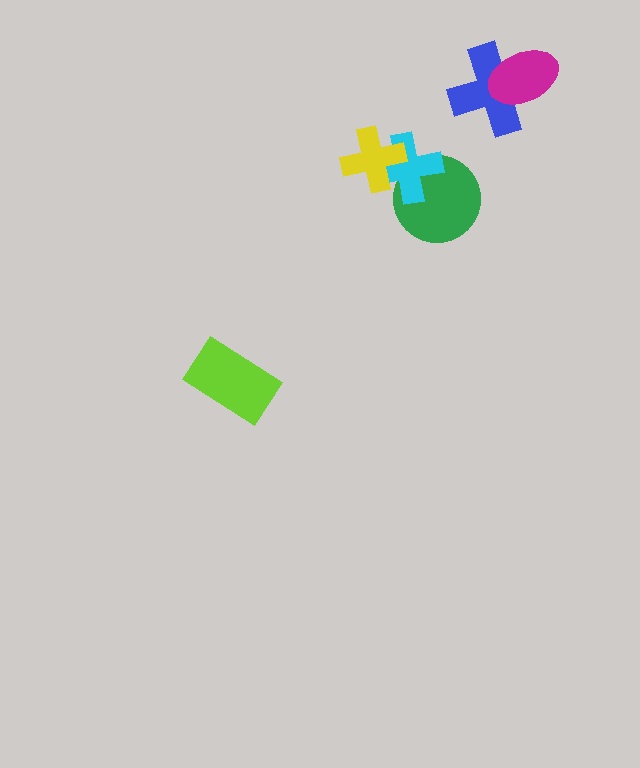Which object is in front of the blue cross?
The magenta ellipse is in front of the blue cross.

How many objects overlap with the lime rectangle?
0 objects overlap with the lime rectangle.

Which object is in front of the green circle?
The cyan cross is in front of the green circle.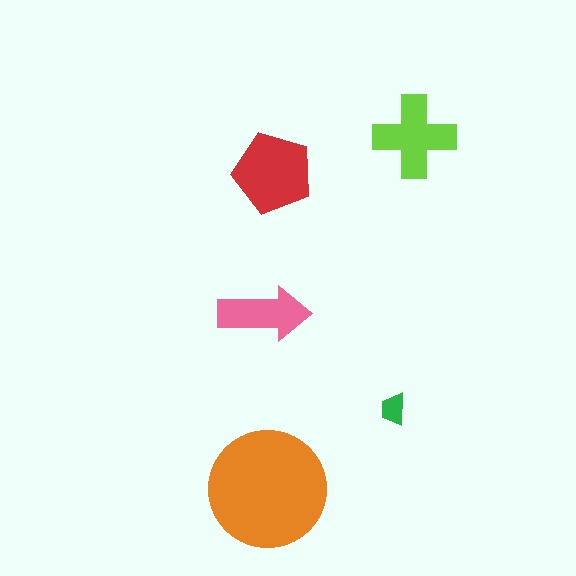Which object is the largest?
The orange circle.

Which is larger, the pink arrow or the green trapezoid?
The pink arrow.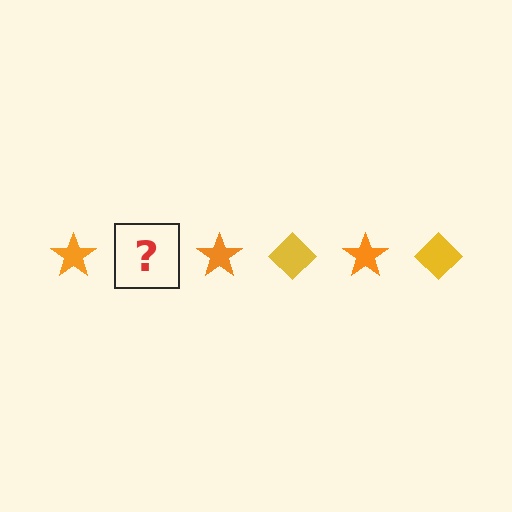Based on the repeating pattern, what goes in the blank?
The blank should be a yellow diamond.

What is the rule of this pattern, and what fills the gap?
The rule is that the pattern alternates between orange star and yellow diamond. The gap should be filled with a yellow diamond.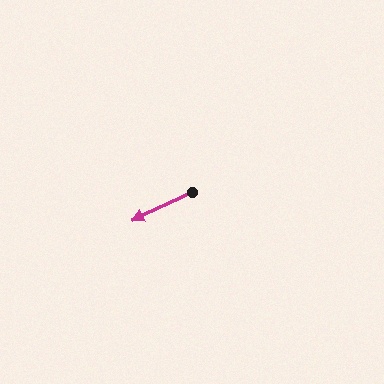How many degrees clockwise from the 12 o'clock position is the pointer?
Approximately 245 degrees.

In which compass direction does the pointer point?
Southwest.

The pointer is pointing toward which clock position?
Roughly 8 o'clock.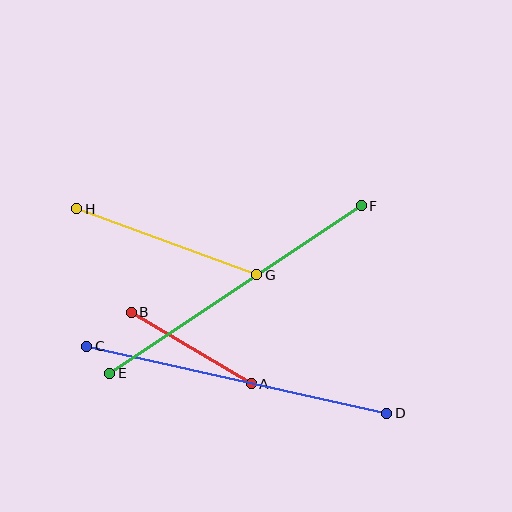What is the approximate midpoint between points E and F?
The midpoint is at approximately (236, 289) pixels.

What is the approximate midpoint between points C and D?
The midpoint is at approximately (237, 380) pixels.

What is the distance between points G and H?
The distance is approximately 192 pixels.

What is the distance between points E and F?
The distance is approximately 302 pixels.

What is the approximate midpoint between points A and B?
The midpoint is at approximately (191, 348) pixels.